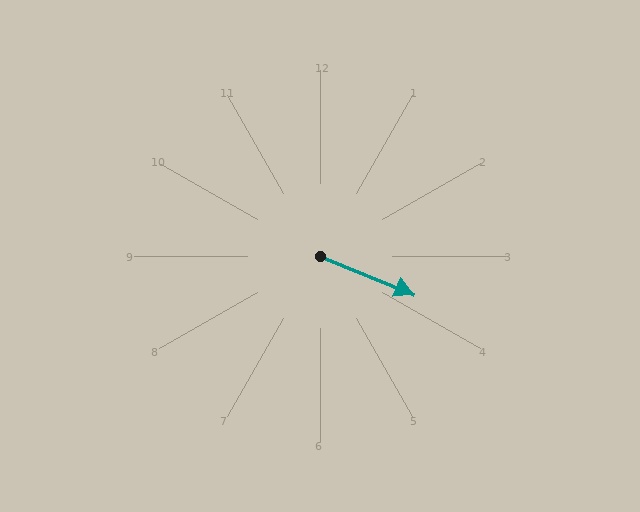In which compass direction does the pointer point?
East.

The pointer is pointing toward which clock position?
Roughly 4 o'clock.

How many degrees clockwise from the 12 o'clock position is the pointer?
Approximately 112 degrees.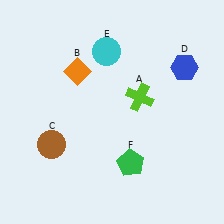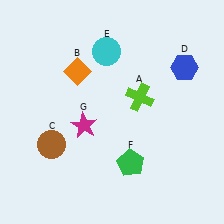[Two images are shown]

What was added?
A magenta star (G) was added in Image 2.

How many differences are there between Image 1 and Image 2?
There is 1 difference between the two images.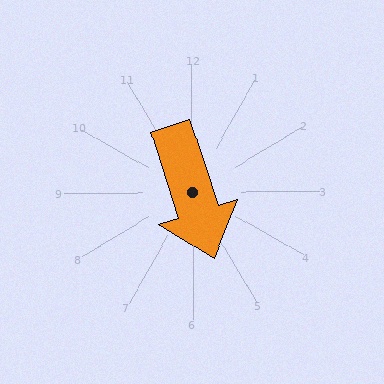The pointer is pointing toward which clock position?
Roughly 5 o'clock.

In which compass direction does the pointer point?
South.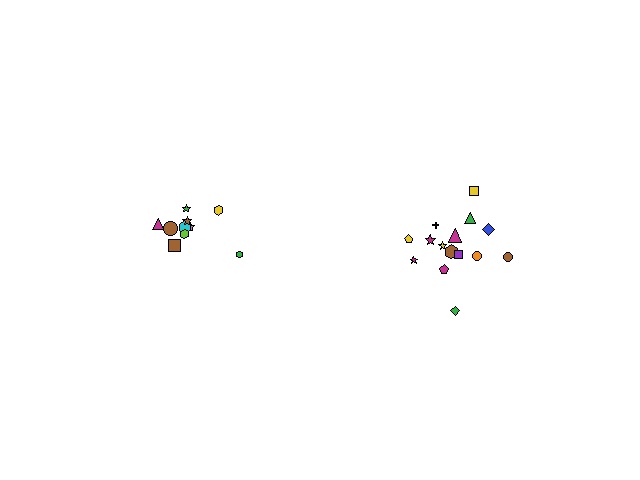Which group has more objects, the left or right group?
The right group.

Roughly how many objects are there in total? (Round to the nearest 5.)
Roughly 25 objects in total.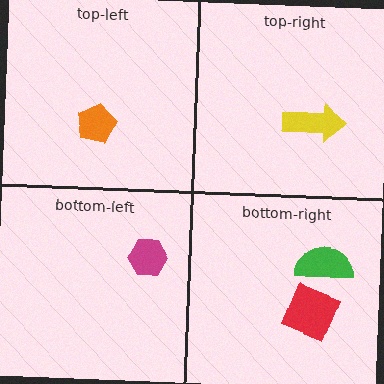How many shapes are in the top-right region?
1.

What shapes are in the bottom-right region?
The green semicircle, the red diamond.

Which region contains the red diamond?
The bottom-right region.